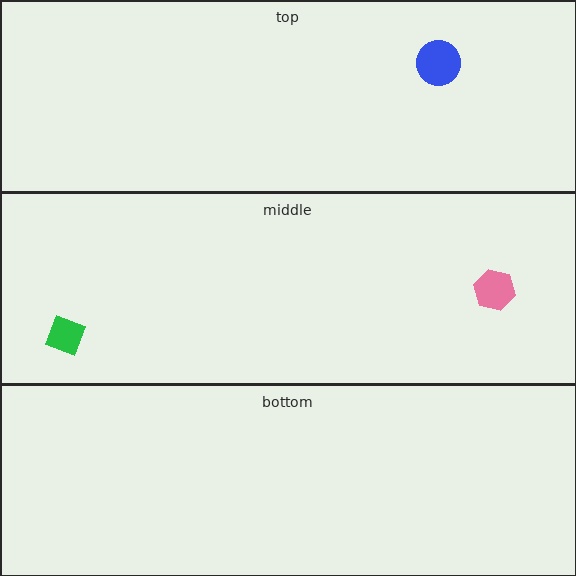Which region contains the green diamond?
The middle region.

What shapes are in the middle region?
The green diamond, the pink hexagon.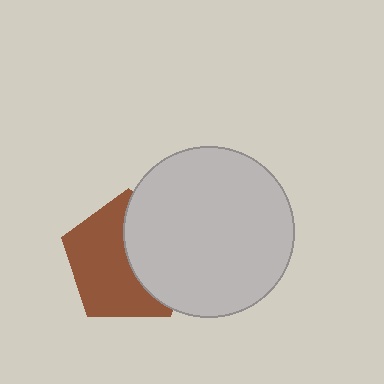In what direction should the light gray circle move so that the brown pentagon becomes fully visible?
The light gray circle should move right. That is the shortest direction to clear the overlap and leave the brown pentagon fully visible.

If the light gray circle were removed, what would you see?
You would see the complete brown pentagon.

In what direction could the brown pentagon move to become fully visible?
The brown pentagon could move left. That would shift it out from behind the light gray circle entirely.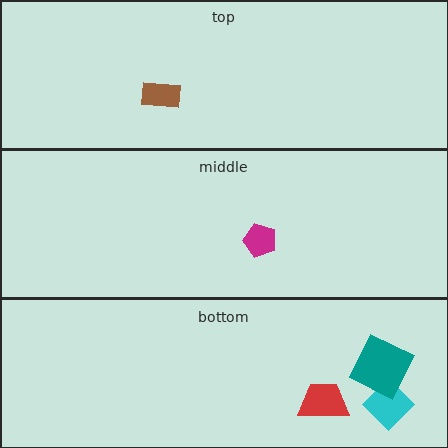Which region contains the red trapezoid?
The bottom region.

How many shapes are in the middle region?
1.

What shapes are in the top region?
The brown rectangle.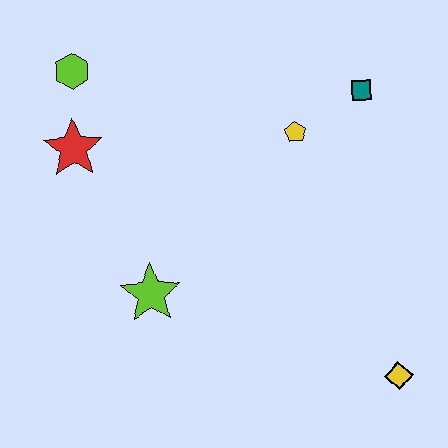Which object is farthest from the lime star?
The teal square is farthest from the lime star.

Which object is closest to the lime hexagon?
The red star is closest to the lime hexagon.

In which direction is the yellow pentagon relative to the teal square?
The yellow pentagon is to the left of the teal square.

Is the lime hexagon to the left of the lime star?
Yes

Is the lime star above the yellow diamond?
Yes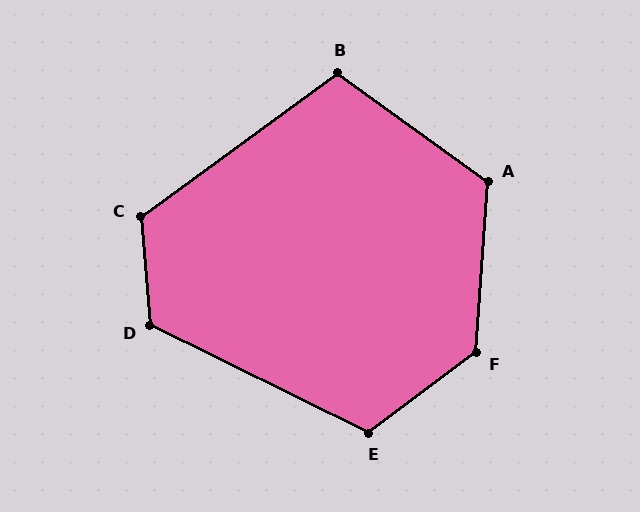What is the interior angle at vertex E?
Approximately 117 degrees (obtuse).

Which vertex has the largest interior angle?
F, at approximately 131 degrees.